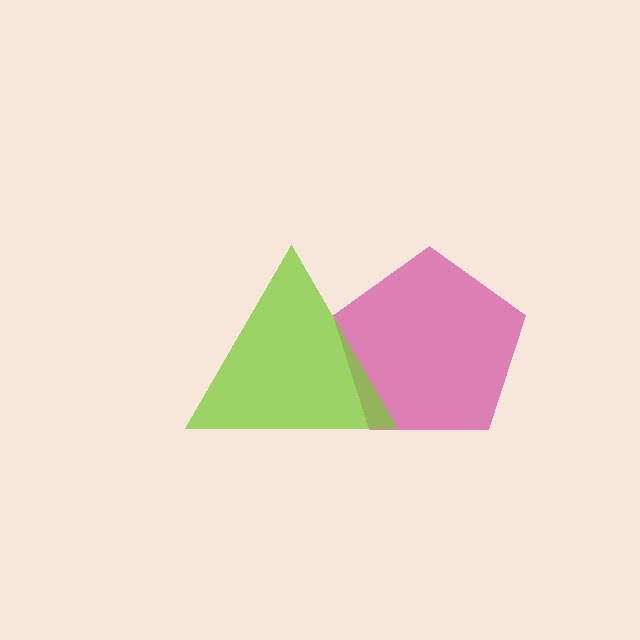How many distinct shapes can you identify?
There are 2 distinct shapes: a magenta pentagon, a lime triangle.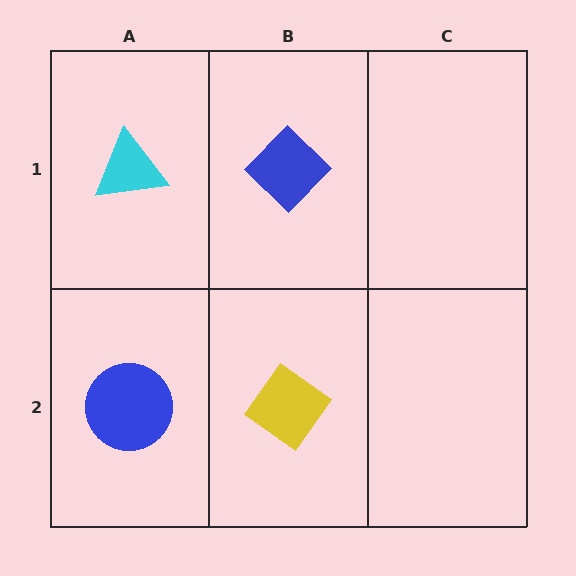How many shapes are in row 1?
2 shapes.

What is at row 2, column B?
A yellow diamond.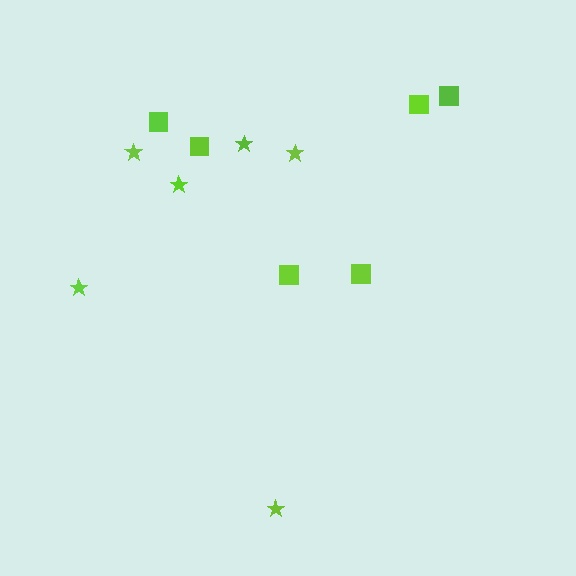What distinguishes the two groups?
There are 2 groups: one group of squares (6) and one group of stars (6).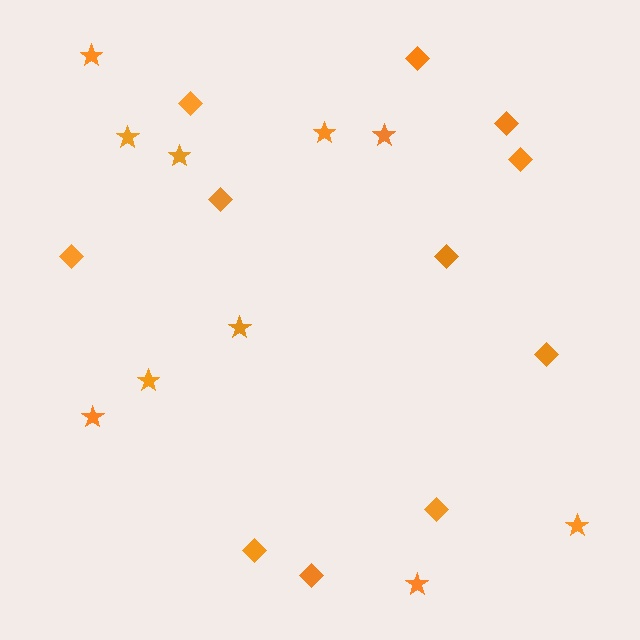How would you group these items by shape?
There are 2 groups: one group of diamonds (11) and one group of stars (10).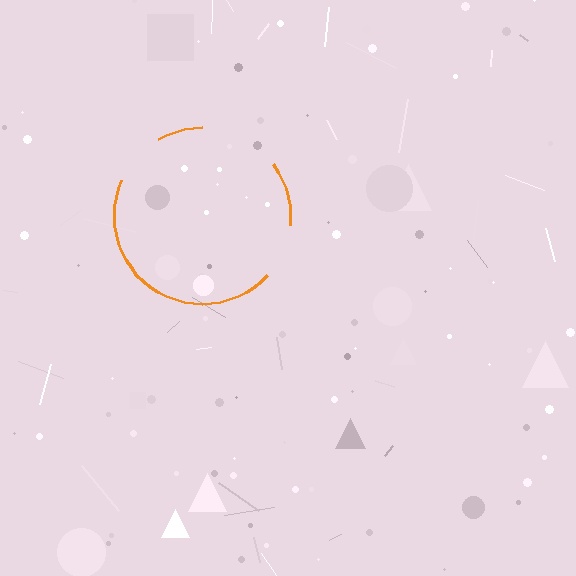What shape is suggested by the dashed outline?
The dashed outline suggests a circle.